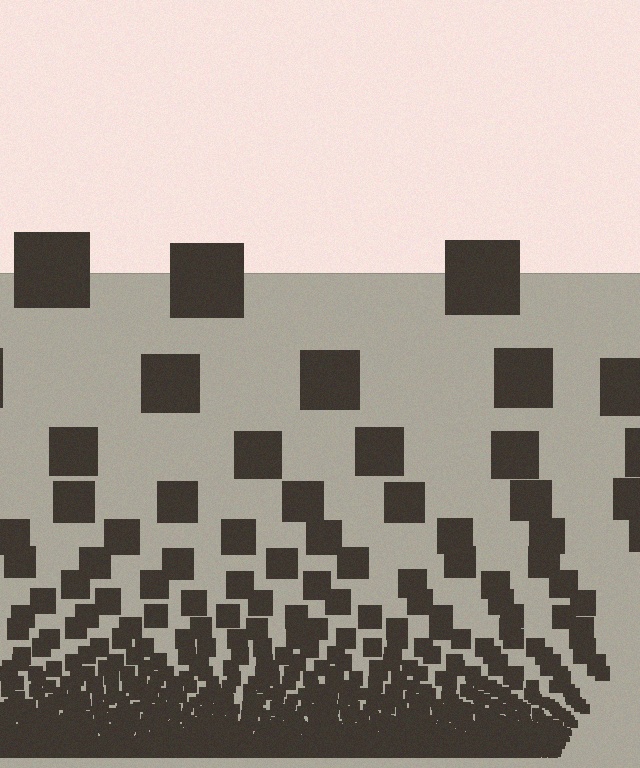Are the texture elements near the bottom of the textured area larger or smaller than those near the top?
Smaller. The gradient is inverted — elements near the bottom are smaller and denser.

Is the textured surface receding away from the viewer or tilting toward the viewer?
The surface appears to tilt toward the viewer. Texture elements get larger and sparser toward the top.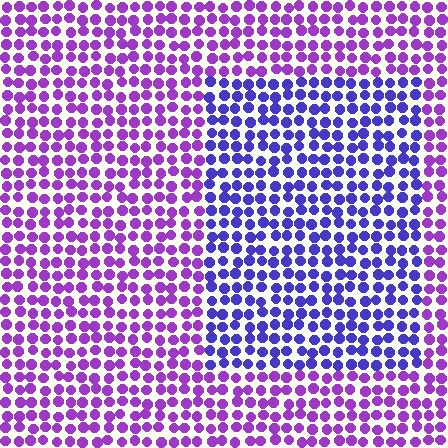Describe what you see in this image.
The image is filled with small purple elements in a uniform arrangement. A rectangle-shaped region is visible where the elements are tinted to a slightly different hue, forming a subtle color boundary.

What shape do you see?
I see a rectangle.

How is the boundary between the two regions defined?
The boundary is defined purely by a slight shift in hue (about 38 degrees). Spacing, size, and orientation are identical on both sides.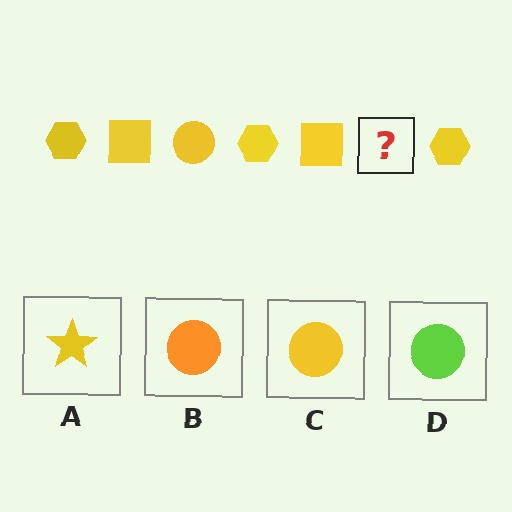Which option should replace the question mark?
Option C.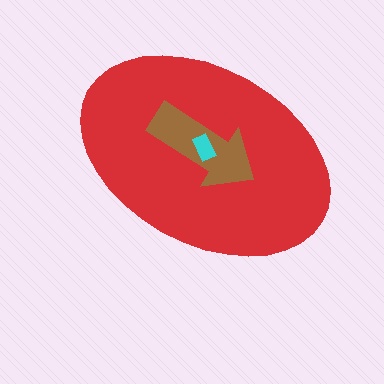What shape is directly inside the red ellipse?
The brown arrow.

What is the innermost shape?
The cyan rectangle.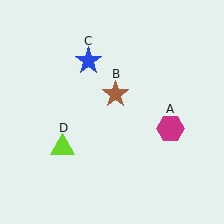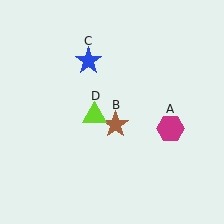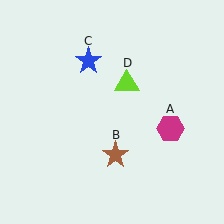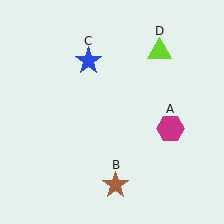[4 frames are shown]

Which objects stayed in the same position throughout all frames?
Magenta hexagon (object A) and blue star (object C) remained stationary.